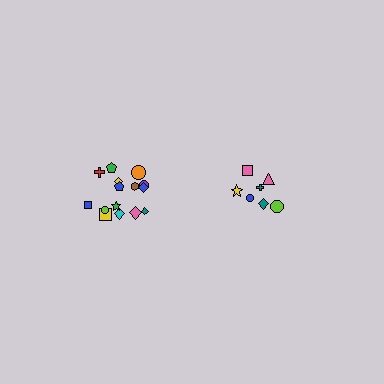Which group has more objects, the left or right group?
The left group.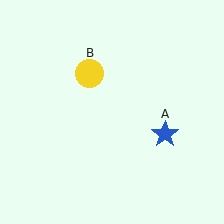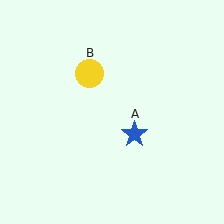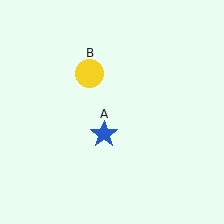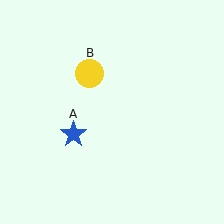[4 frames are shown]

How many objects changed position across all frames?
1 object changed position: blue star (object A).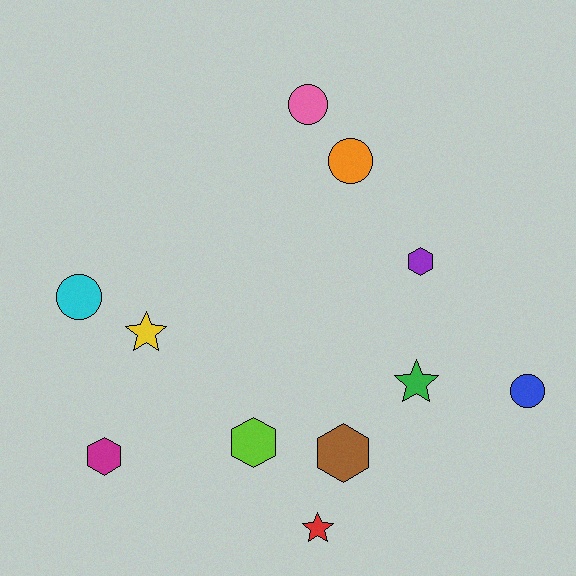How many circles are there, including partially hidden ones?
There are 4 circles.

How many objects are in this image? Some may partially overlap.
There are 11 objects.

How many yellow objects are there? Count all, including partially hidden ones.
There is 1 yellow object.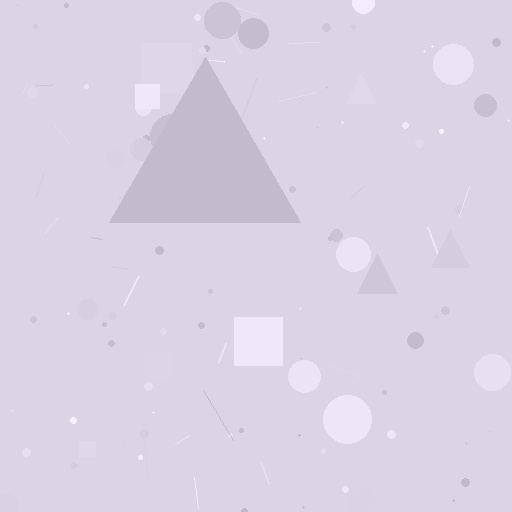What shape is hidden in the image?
A triangle is hidden in the image.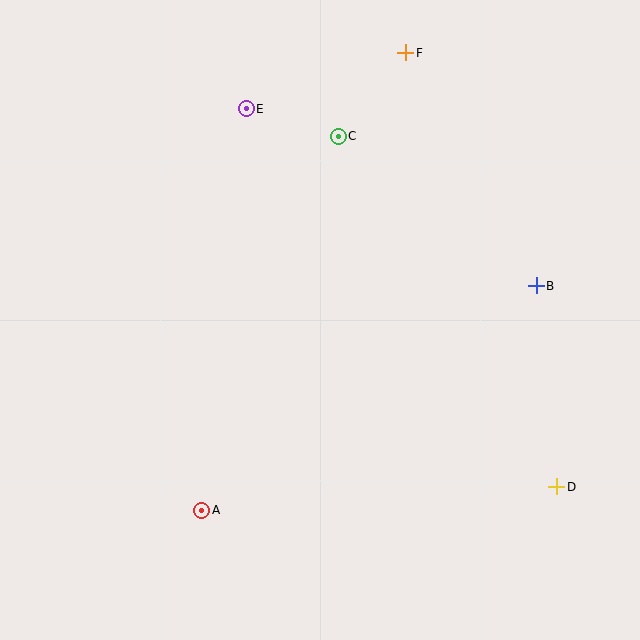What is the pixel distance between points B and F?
The distance between B and F is 267 pixels.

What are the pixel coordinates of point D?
Point D is at (557, 487).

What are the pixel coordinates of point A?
Point A is at (202, 510).